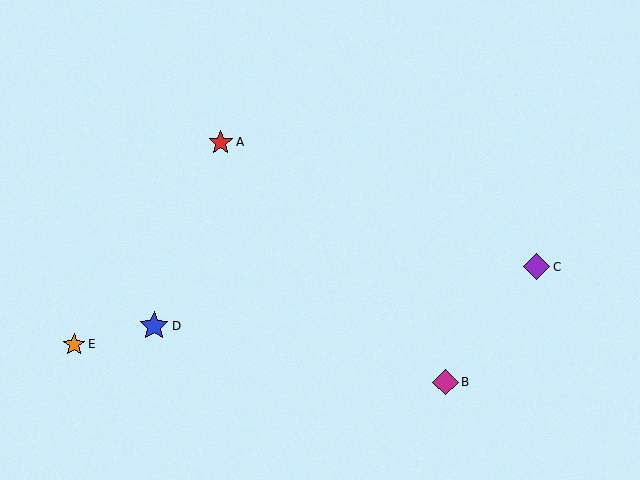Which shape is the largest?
The blue star (labeled D) is the largest.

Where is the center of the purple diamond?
The center of the purple diamond is at (537, 267).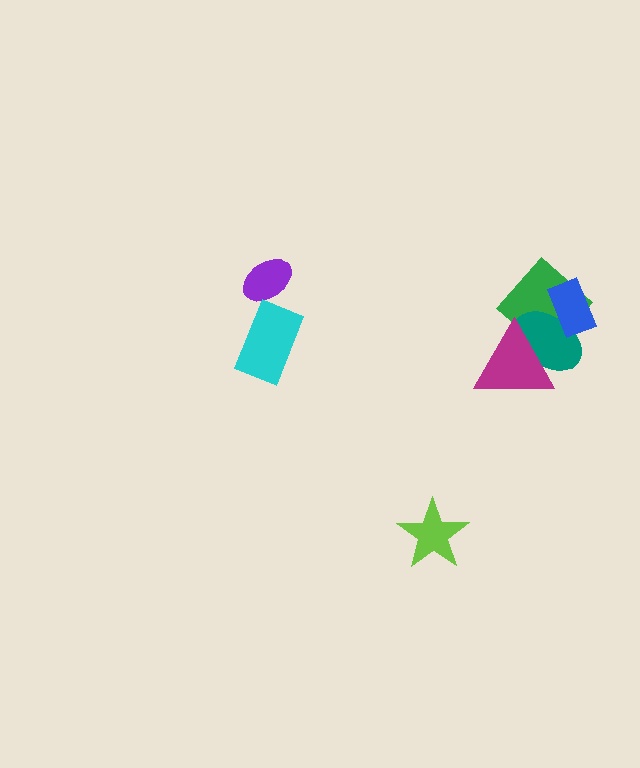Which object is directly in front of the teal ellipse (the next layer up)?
The blue rectangle is directly in front of the teal ellipse.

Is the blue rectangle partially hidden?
No, no other shape covers it.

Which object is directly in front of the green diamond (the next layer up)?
The teal ellipse is directly in front of the green diamond.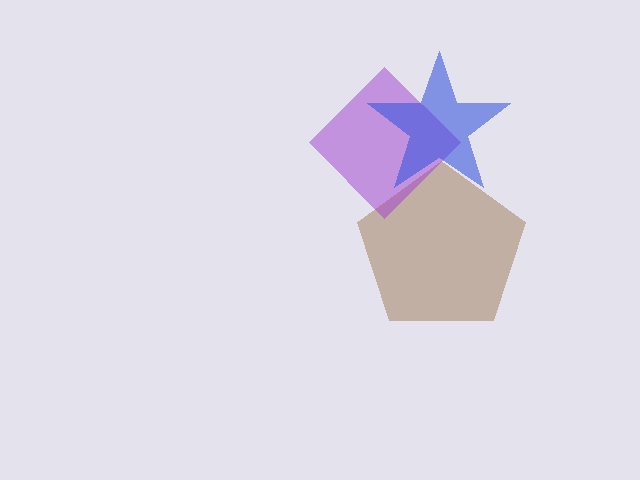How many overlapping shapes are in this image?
There are 3 overlapping shapes in the image.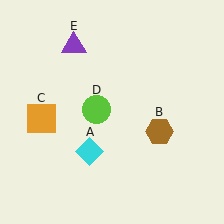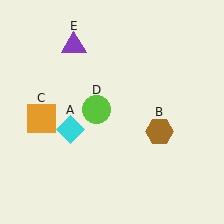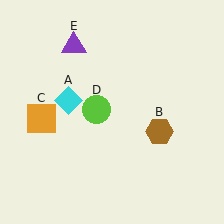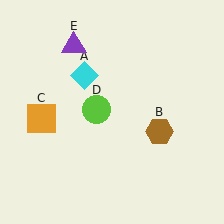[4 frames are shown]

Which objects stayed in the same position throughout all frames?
Brown hexagon (object B) and orange square (object C) and lime circle (object D) and purple triangle (object E) remained stationary.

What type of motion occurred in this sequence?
The cyan diamond (object A) rotated clockwise around the center of the scene.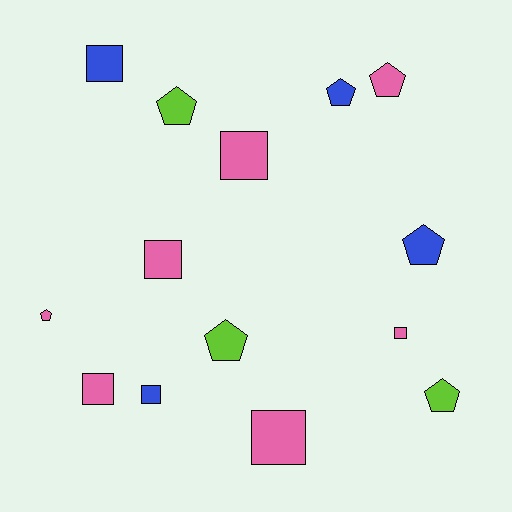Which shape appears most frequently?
Square, with 7 objects.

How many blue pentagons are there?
There are 2 blue pentagons.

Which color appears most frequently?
Pink, with 7 objects.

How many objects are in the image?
There are 14 objects.